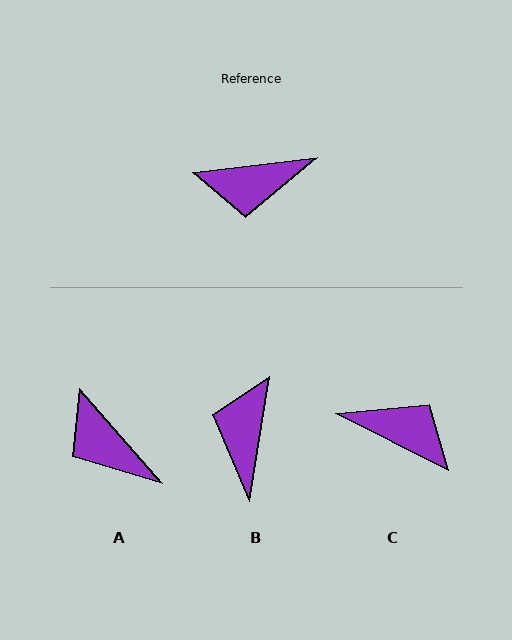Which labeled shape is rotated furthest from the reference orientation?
C, about 146 degrees away.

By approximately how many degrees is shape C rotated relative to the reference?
Approximately 146 degrees counter-clockwise.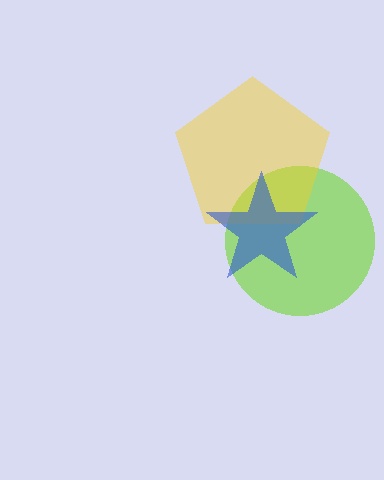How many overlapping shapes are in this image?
There are 3 overlapping shapes in the image.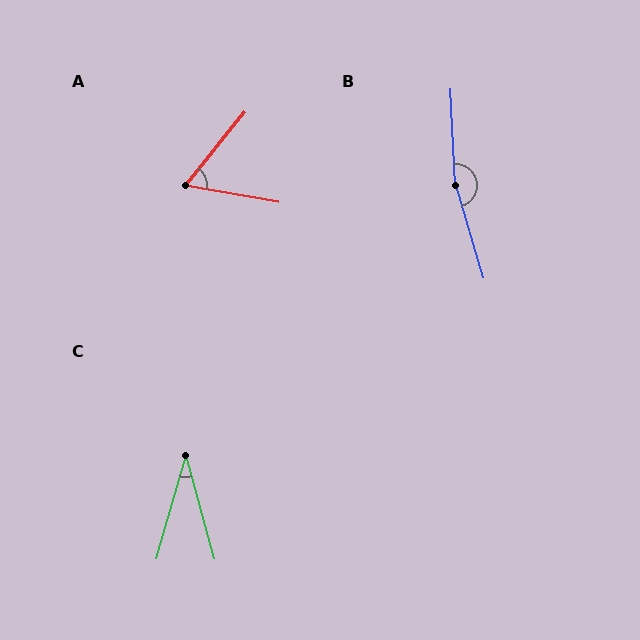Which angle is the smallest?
C, at approximately 32 degrees.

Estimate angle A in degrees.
Approximately 61 degrees.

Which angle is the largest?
B, at approximately 166 degrees.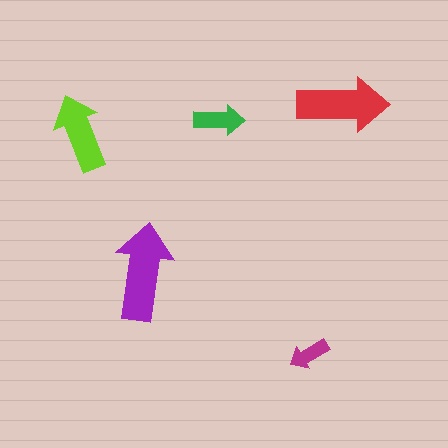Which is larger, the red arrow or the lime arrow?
The red one.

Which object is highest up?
The red arrow is topmost.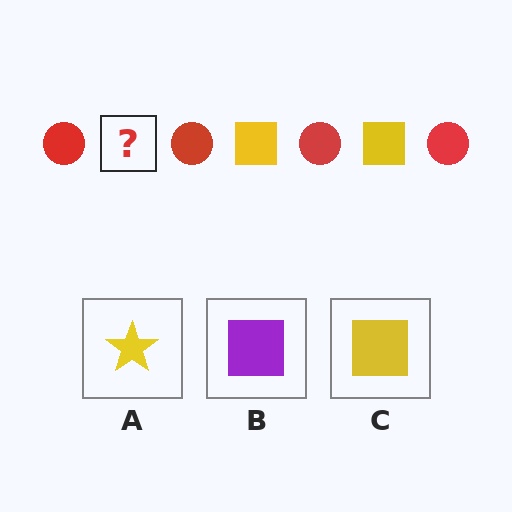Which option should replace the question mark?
Option C.